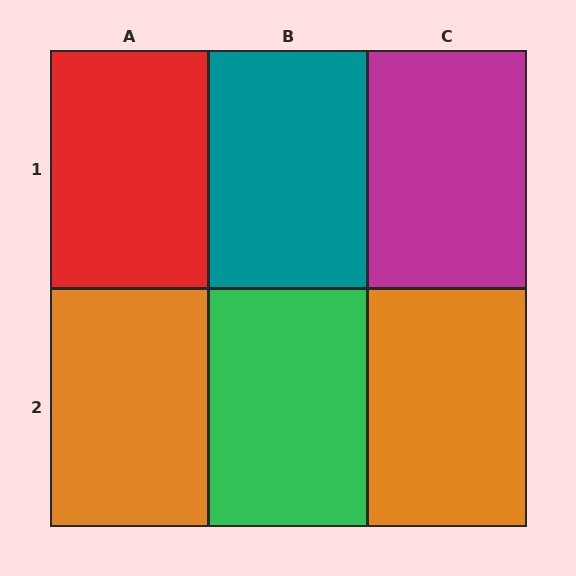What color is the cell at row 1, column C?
Magenta.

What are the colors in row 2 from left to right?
Orange, green, orange.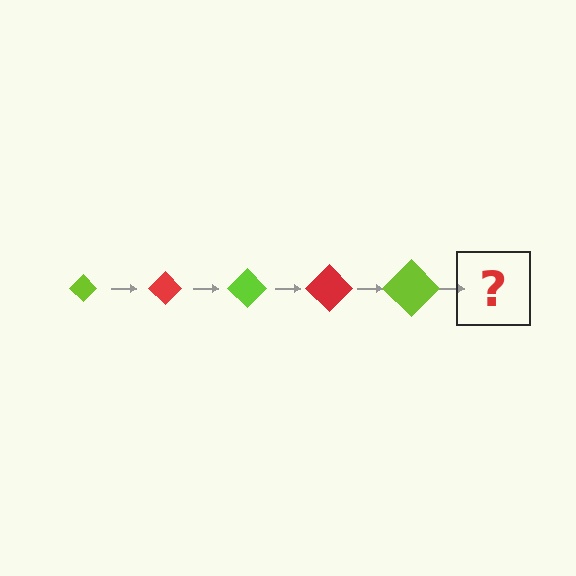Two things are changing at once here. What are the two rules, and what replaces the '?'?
The two rules are that the diamond grows larger each step and the color cycles through lime and red. The '?' should be a red diamond, larger than the previous one.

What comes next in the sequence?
The next element should be a red diamond, larger than the previous one.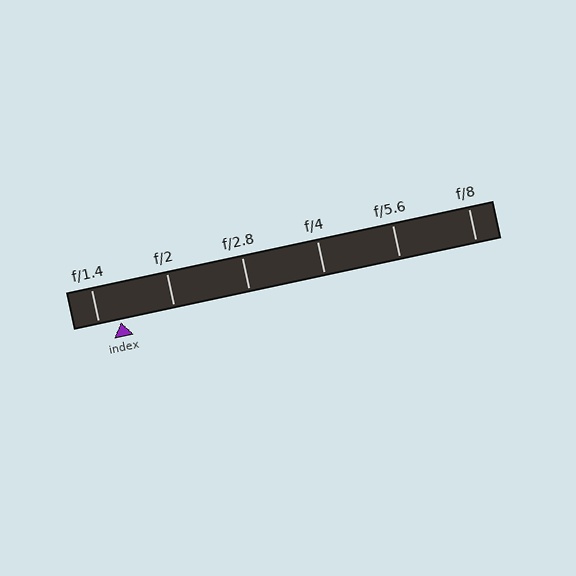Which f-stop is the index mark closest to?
The index mark is closest to f/1.4.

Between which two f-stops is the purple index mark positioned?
The index mark is between f/1.4 and f/2.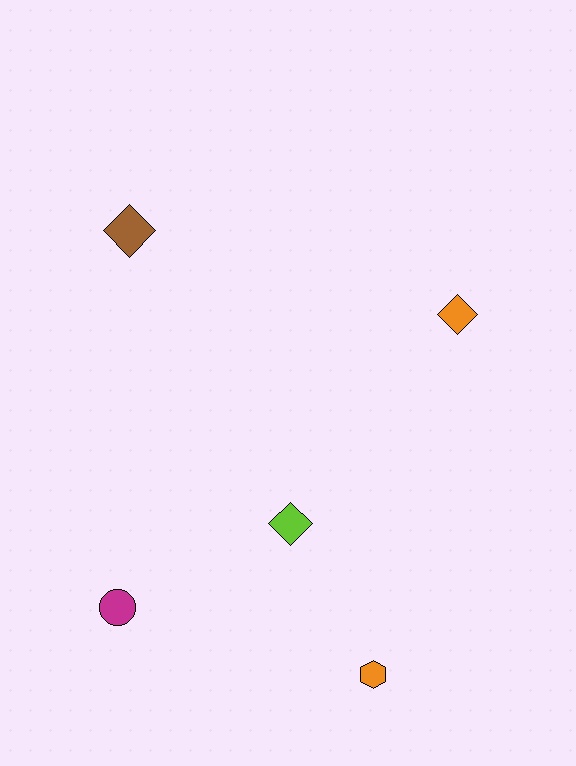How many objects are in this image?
There are 5 objects.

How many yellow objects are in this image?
There are no yellow objects.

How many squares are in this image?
There are no squares.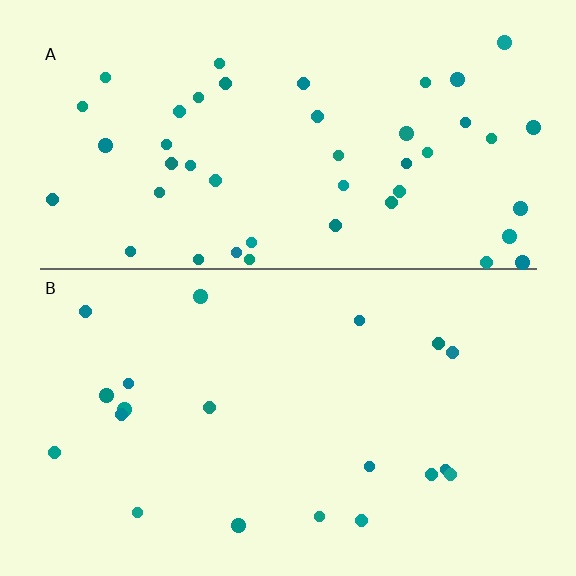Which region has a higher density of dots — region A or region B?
A (the top).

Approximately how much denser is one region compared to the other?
Approximately 2.3× — region A over region B.